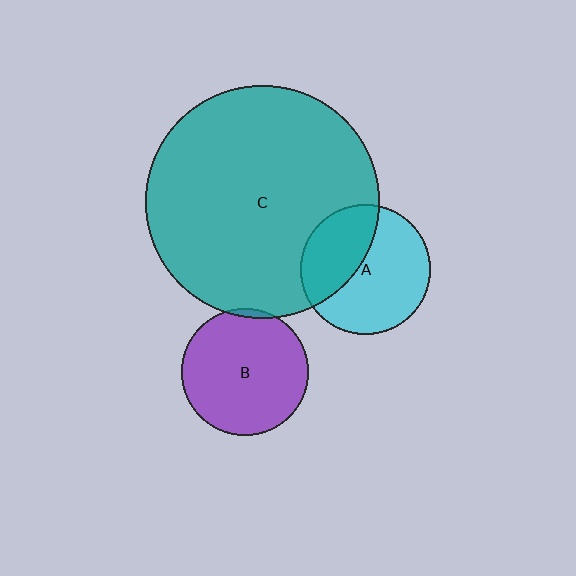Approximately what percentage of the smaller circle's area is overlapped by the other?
Approximately 5%.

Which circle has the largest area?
Circle C (teal).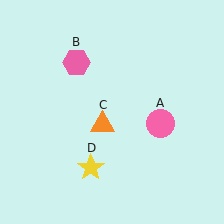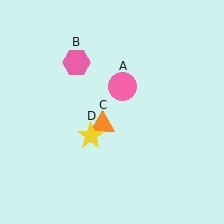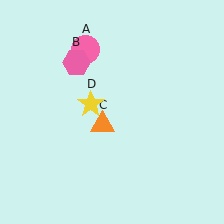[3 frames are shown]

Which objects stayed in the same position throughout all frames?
Pink hexagon (object B) and orange triangle (object C) remained stationary.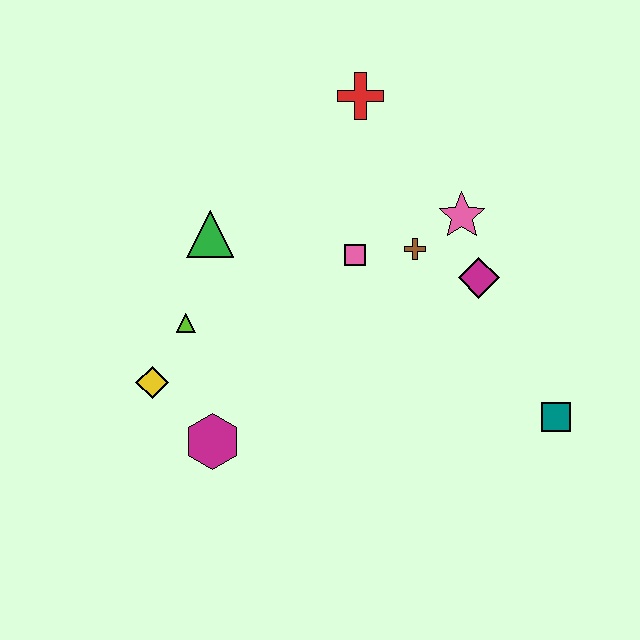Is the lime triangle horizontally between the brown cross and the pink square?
No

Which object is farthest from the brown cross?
The yellow diamond is farthest from the brown cross.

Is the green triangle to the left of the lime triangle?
No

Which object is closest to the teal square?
The magenta diamond is closest to the teal square.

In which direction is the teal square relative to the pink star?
The teal square is below the pink star.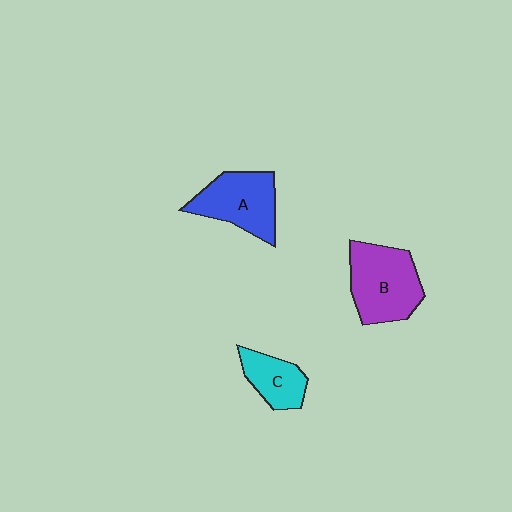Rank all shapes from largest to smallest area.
From largest to smallest: B (purple), A (blue), C (cyan).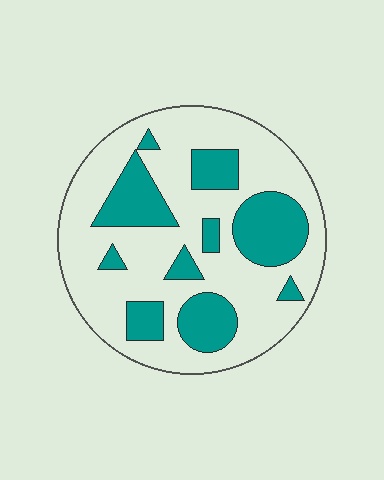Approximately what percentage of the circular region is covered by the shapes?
Approximately 30%.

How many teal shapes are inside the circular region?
10.